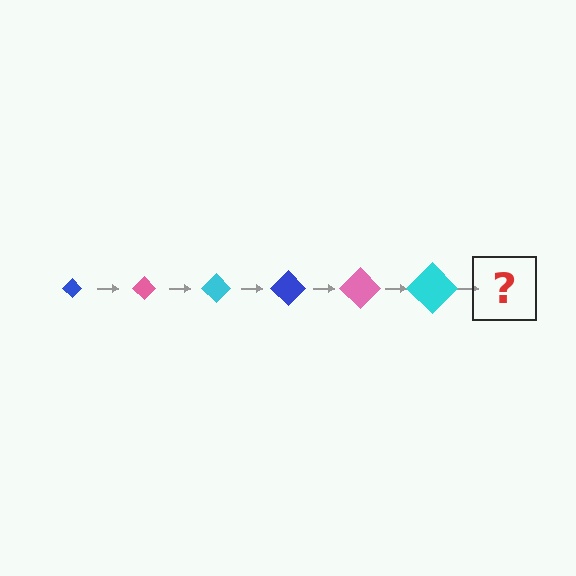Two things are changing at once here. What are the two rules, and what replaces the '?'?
The two rules are that the diamond grows larger each step and the color cycles through blue, pink, and cyan. The '?' should be a blue diamond, larger than the previous one.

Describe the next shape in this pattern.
It should be a blue diamond, larger than the previous one.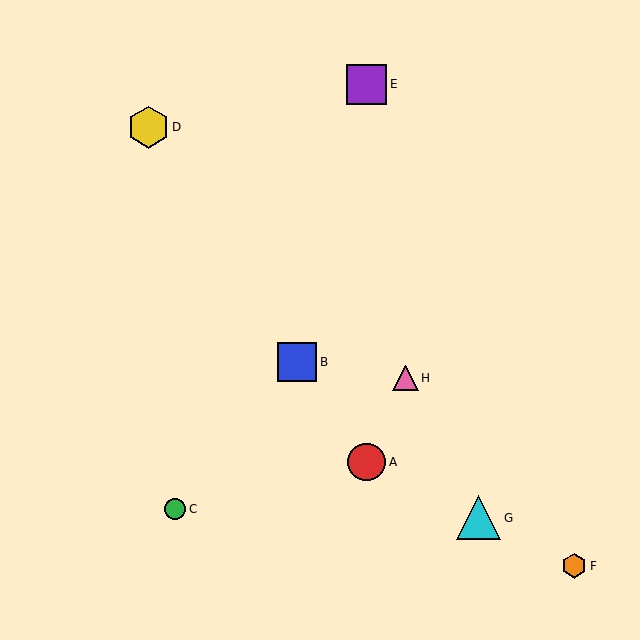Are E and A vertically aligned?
Yes, both are at x≈367.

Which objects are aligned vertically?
Objects A, E are aligned vertically.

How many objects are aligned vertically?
2 objects (A, E) are aligned vertically.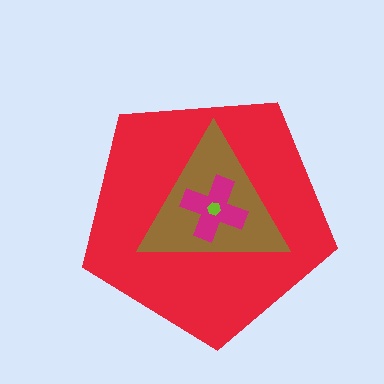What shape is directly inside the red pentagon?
The brown triangle.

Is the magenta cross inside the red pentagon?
Yes.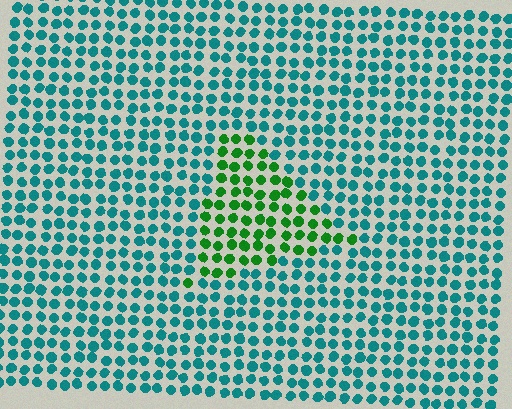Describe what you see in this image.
The image is filled with small teal elements in a uniform arrangement. A triangle-shaped region is visible where the elements are tinted to a slightly different hue, forming a subtle color boundary.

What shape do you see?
I see a triangle.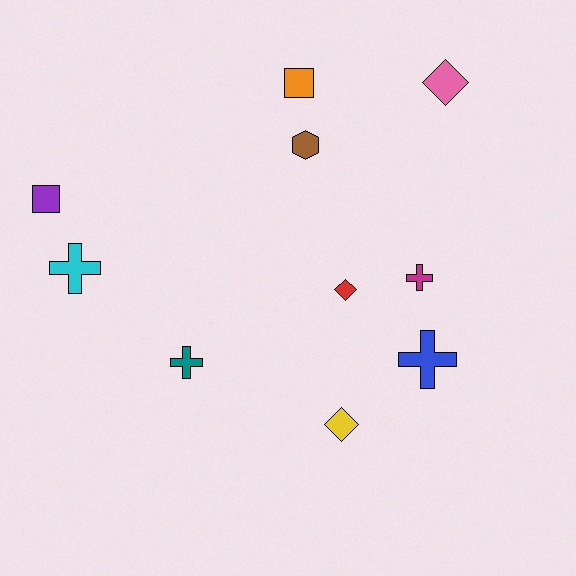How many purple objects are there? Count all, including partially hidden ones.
There is 1 purple object.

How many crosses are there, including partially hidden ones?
There are 4 crosses.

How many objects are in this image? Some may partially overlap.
There are 10 objects.